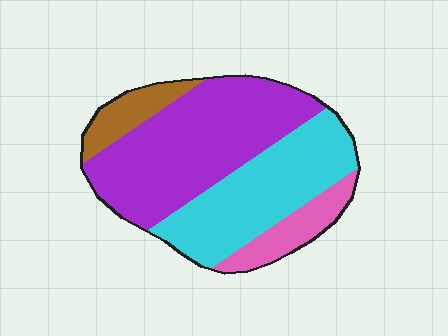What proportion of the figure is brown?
Brown takes up less than a quarter of the figure.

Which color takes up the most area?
Purple, at roughly 45%.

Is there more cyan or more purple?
Purple.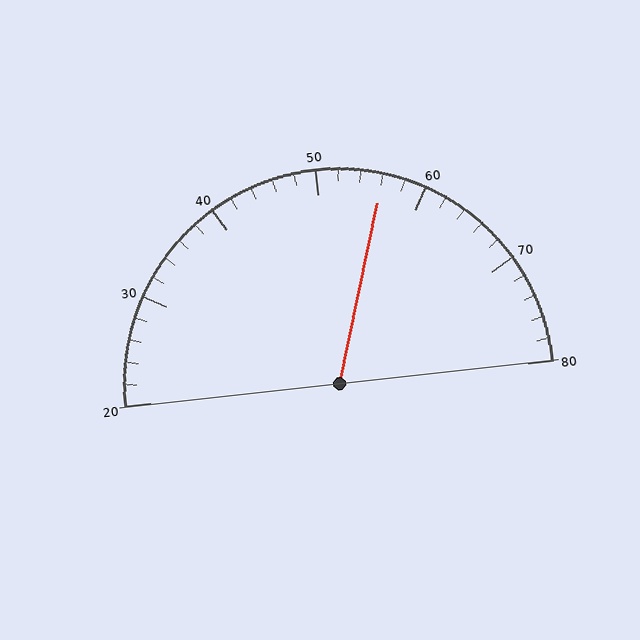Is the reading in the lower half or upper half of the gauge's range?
The reading is in the upper half of the range (20 to 80).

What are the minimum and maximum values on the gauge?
The gauge ranges from 20 to 80.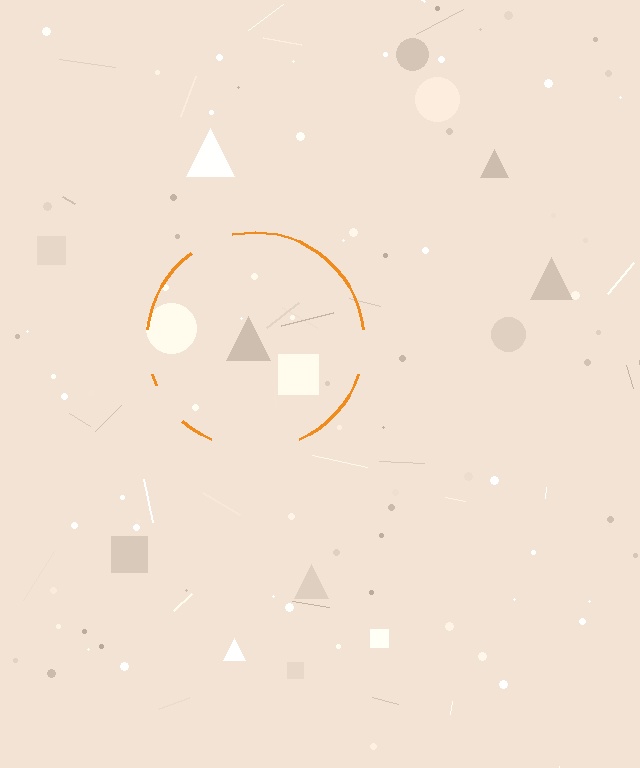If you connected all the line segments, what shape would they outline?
They would outline a circle.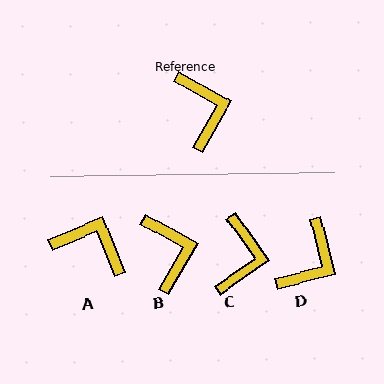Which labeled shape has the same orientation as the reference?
B.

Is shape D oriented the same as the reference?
No, it is off by about 47 degrees.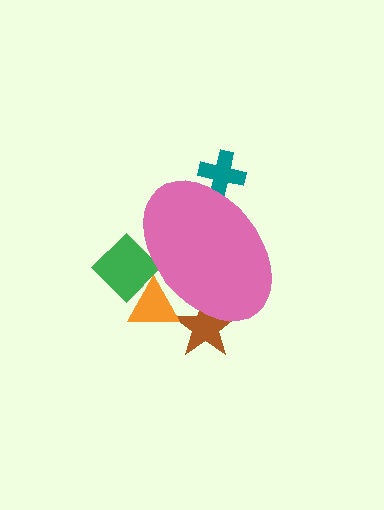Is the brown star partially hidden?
Yes, the brown star is partially hidden behind the pink ellipse.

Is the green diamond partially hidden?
Yes, the green diamond is partially hidden behind the pink ellipse.